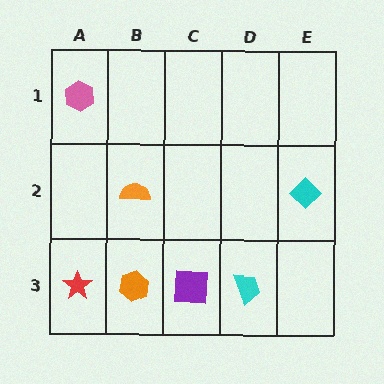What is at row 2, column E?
A cyan diamond.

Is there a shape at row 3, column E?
No, that cell is empty.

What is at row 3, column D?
A cyan trapezoid.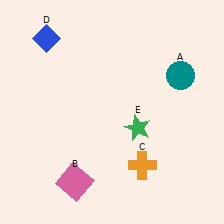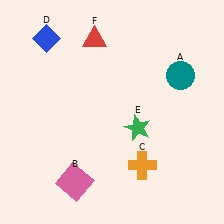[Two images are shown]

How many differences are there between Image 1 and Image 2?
There is 1 difference between the two images.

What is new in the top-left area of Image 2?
A red triangle (F) was added in the top-left area of Image 2.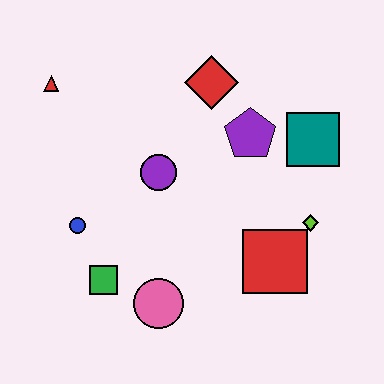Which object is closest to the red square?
The lime diamond is closest to the red square.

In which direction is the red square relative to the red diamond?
The red square is below the red diamond.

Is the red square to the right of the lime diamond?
No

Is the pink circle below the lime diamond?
Yes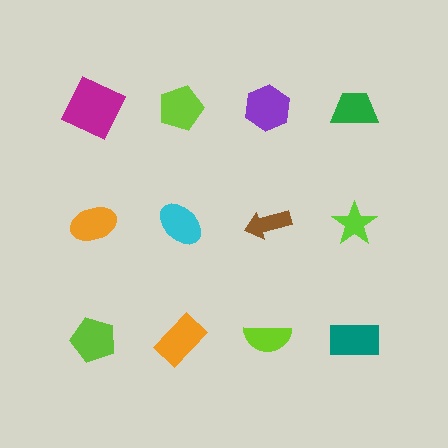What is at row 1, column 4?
A green trapezoid.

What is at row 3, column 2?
An orange rectangle.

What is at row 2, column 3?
A brown arrow.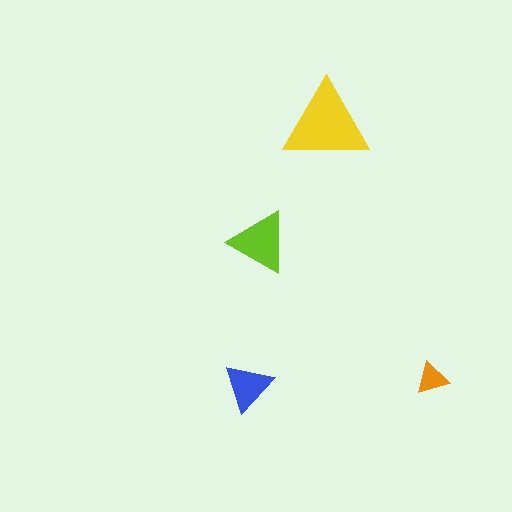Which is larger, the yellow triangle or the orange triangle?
The yellow one.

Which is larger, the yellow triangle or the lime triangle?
The yellow one.